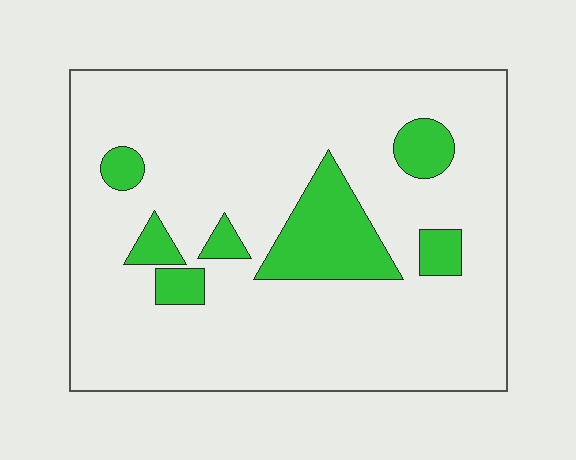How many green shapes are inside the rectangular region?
7.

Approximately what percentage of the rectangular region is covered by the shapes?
Approximately 15%.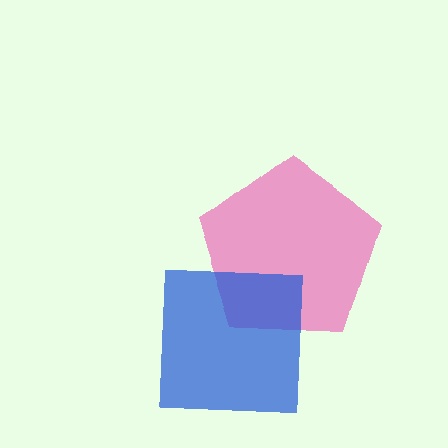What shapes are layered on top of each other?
The layered shapes are: a pink pentagon, a blue square.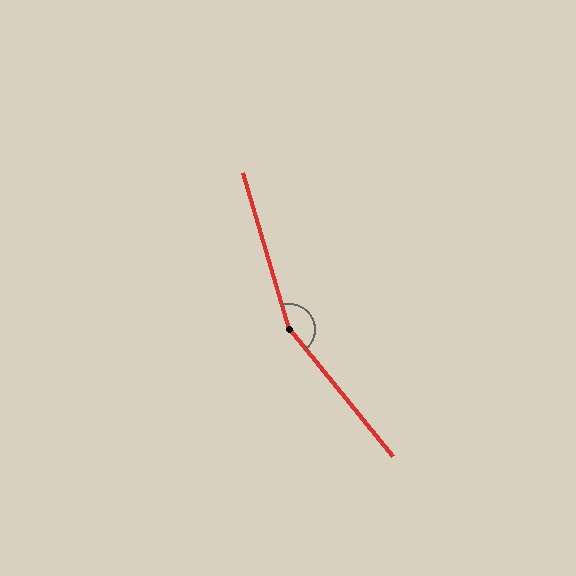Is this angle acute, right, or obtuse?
It is obtuse.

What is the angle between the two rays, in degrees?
Approximately 157 degrees.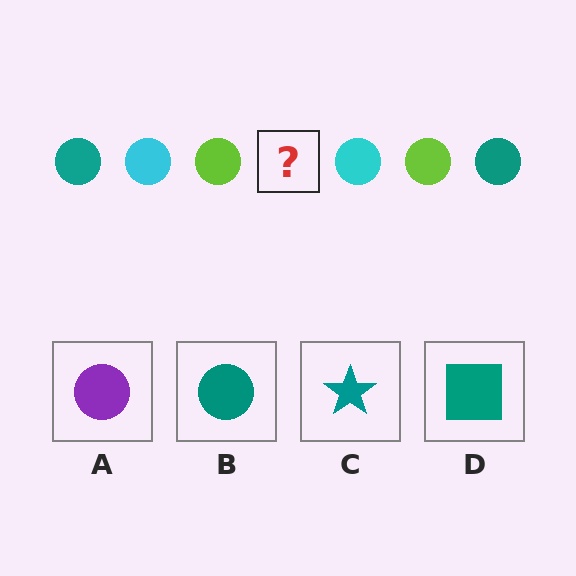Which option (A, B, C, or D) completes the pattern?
B.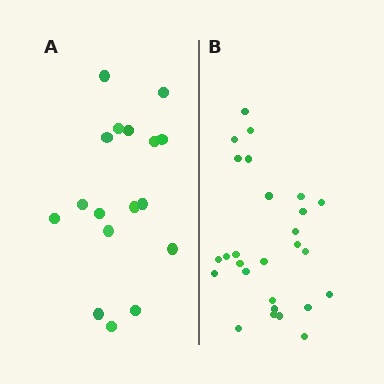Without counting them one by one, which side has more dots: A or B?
Region B (the right region) has more dots.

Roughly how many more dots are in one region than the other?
Region B has roughly 10 or so more dots than region A.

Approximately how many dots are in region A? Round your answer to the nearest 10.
About 20 dots. (The exact count is 17, which rounds to 20.)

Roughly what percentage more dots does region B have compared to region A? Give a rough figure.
About 60% more.